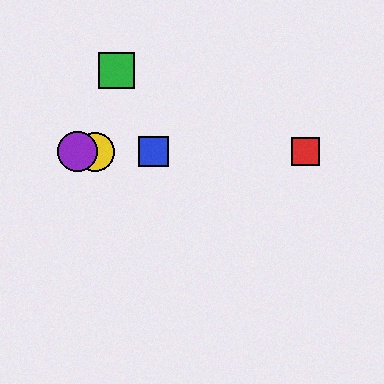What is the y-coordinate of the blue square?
The blue square is at y≈152.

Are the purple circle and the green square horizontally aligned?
No, the purple circle is at y≈152 and the green square is at y≈71.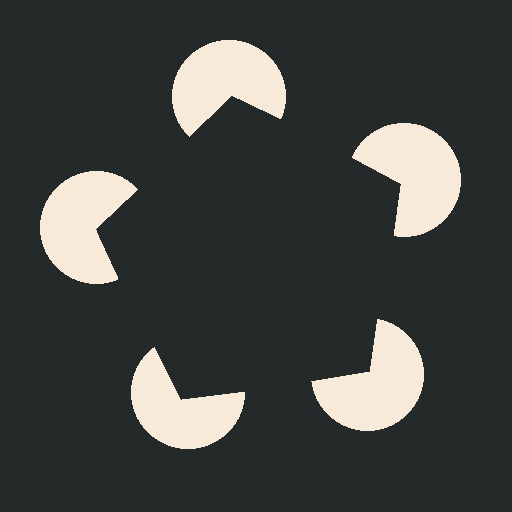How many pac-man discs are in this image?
There are 5 — one at each vertex of the illusory pentagon.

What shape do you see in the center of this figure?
An illusory pentagon — its edges are inferred from the aligned wedge cuts in the pac-man discs, not physically drawn.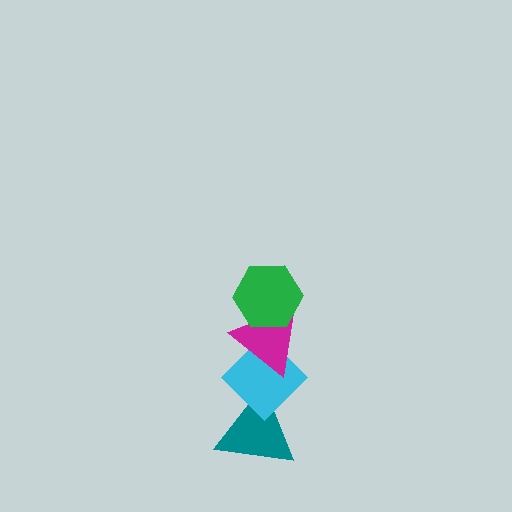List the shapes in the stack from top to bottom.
From top to bottom: the green hexagon, the magenta triangle, the cyan diamond, the teal triangle.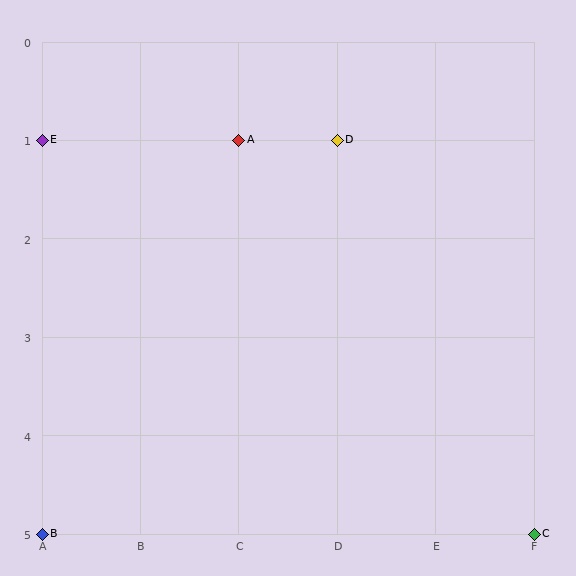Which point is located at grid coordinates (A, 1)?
Point E is at (A, 1).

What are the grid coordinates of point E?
Point E is at grid coordinates (A, 1).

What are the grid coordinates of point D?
Point D is at grid coordinates (D, 1).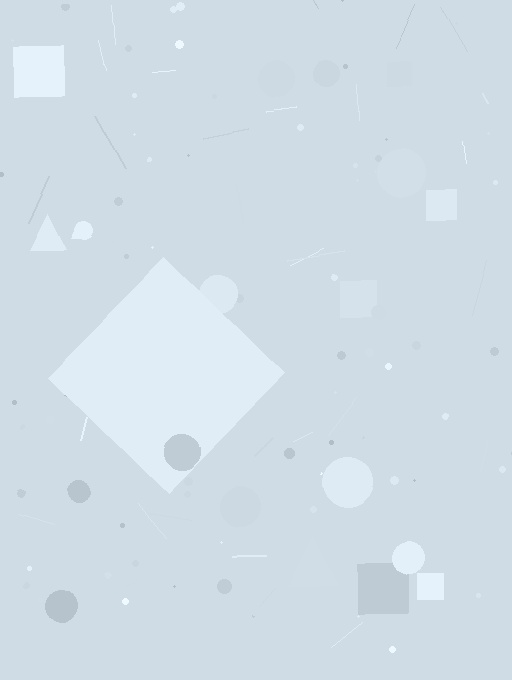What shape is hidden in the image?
A diamond is hidden in the image.